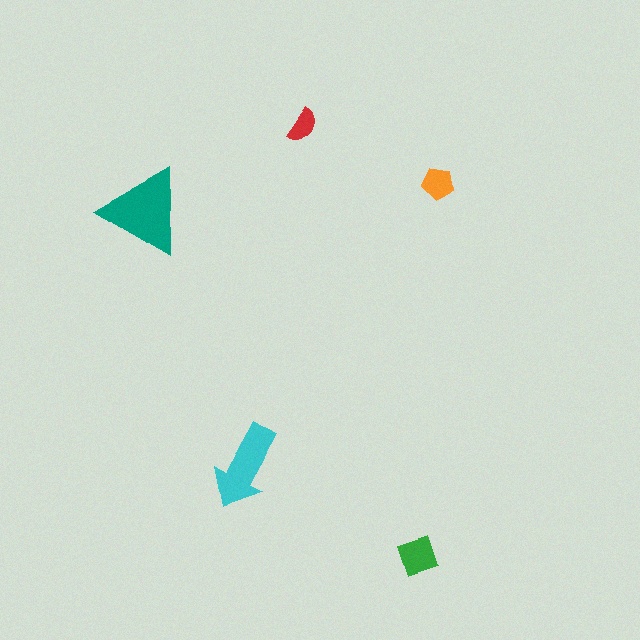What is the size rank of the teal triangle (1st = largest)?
1st.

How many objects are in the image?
There are 5 objects in the image.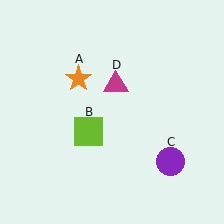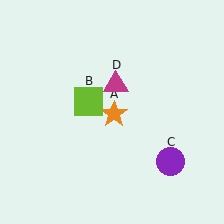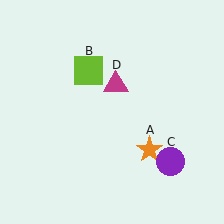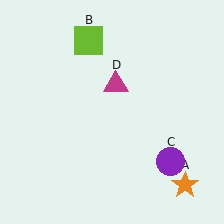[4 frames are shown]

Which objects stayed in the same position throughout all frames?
Purple circle (object C) and magenta triangle (object D) remained stationary.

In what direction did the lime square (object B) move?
The lime square (object B) moved up.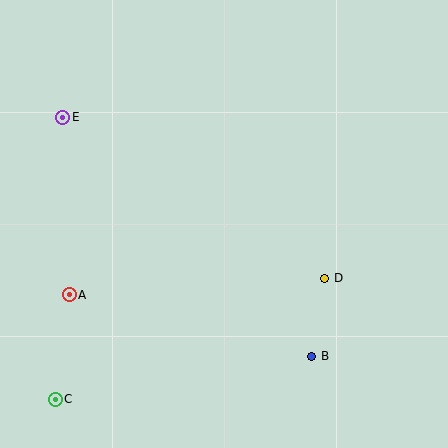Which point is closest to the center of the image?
Point D at (325, 278) is closest to the center.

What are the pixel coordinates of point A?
Point A is at (69, 295).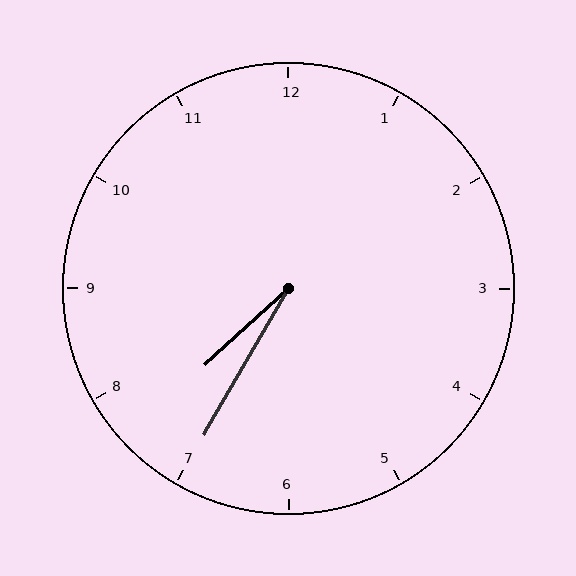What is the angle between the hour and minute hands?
Approximately 18 degrees.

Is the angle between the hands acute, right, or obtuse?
It is acute.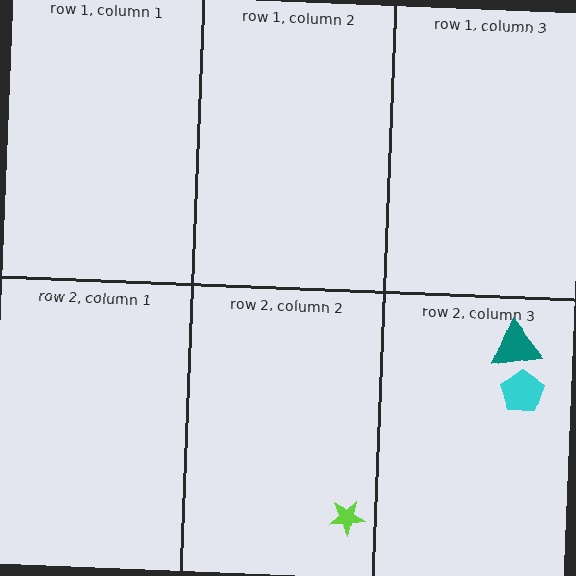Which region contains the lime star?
The row 2, column 2 region.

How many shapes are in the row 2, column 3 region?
2.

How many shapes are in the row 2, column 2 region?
1.